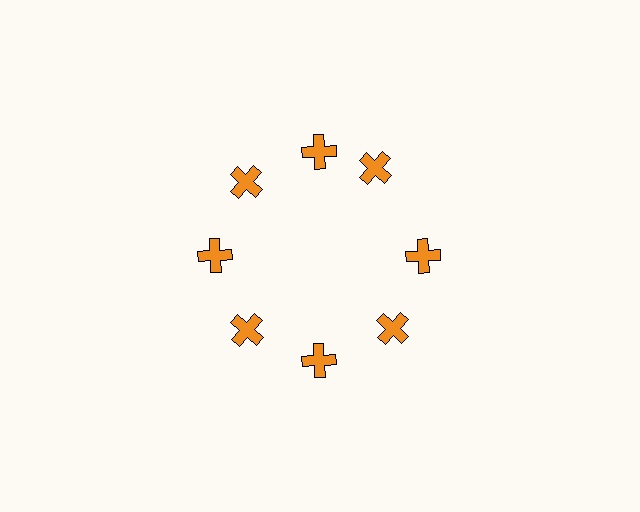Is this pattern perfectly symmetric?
No. The 8 orange crosses are arranged in a ring, but one element near the 2 o'clock position is rotated out of alignment along the ring, breaking the 8-fold rotational symmetry.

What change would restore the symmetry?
The symmetry would be restored by rotating it back into even spacing with its neighbors so that all 8 crosses sit at equal angles and equal distance from the center.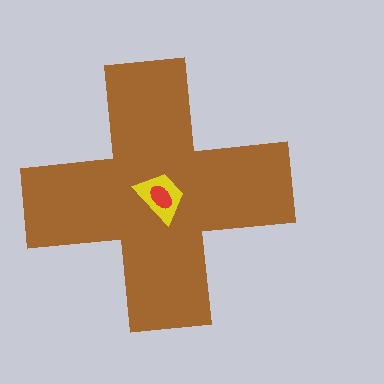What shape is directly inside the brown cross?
The yellow trapezoid.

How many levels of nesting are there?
3.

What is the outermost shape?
The brown cross.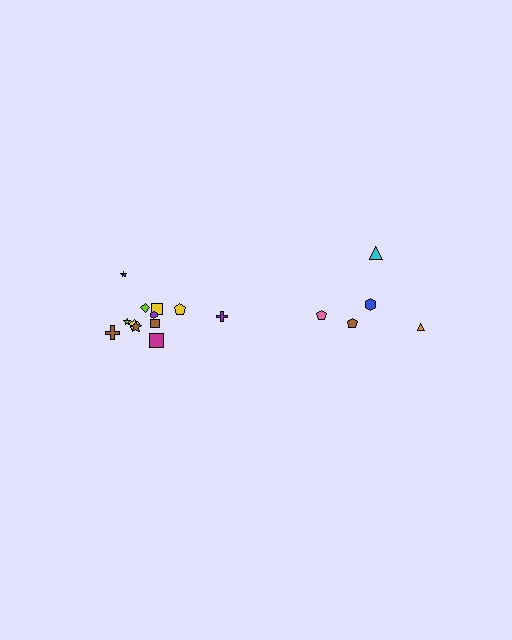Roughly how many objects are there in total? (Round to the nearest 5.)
Roughly 15 objects in total.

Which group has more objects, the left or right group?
The left group.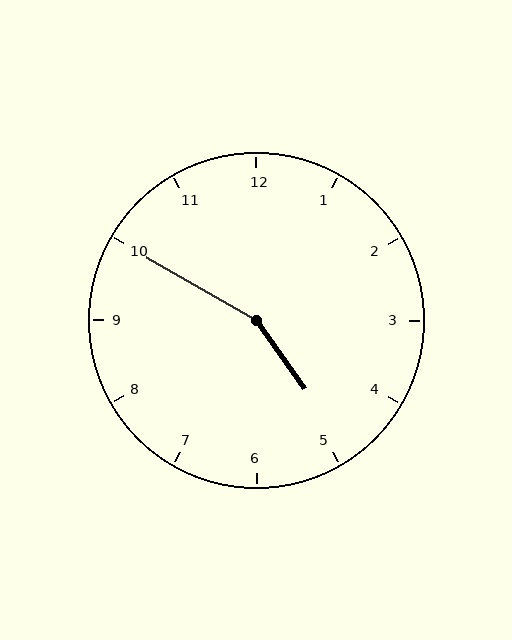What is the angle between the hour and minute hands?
Approximately 155 degrees.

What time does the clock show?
4:50.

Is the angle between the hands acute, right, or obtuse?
It is obtuse.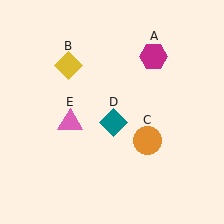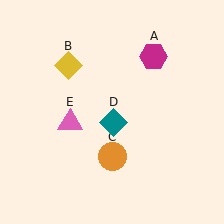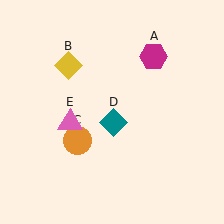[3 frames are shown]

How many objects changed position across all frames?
1 object changed position: orange circle (object C).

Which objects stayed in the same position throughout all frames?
Magenta hexagon (object A) and yellow diamond (object B) and teal diamond (object D) and pink triangle (object E) remained stationary.